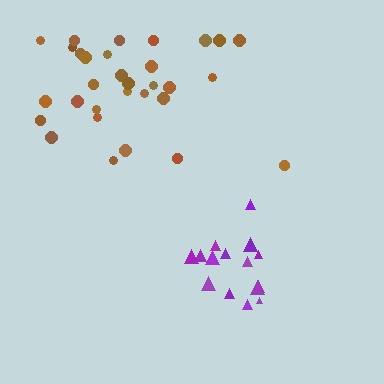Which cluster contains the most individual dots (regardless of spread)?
Brown (32).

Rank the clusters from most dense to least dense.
purple, brown.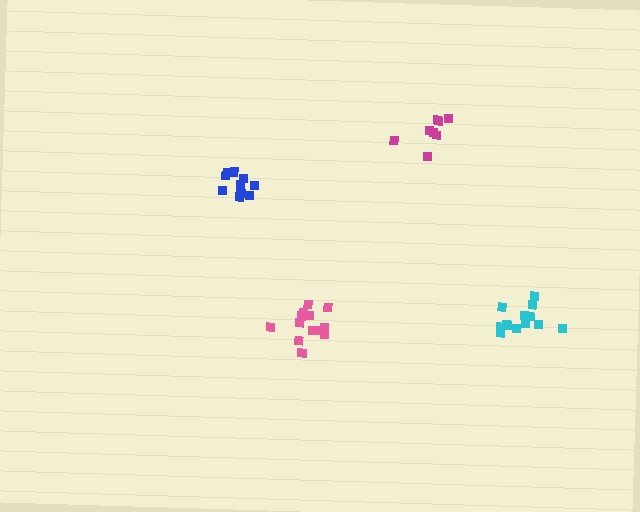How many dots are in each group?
Group 1: 10 dots, Group 2: 13 dots, Group 3: 13 dots, Group 4: 8 dots (44 total).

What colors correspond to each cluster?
The clusters are colored: blue, cyan, pink, magenta.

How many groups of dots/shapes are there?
There are 4 groups.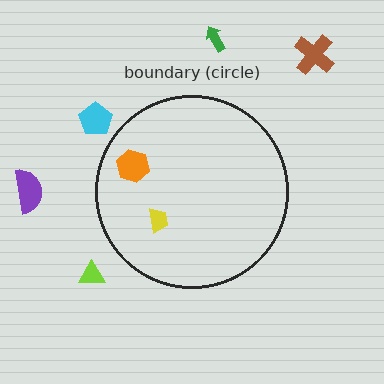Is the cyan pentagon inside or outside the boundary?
Outside.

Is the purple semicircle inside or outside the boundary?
Outside.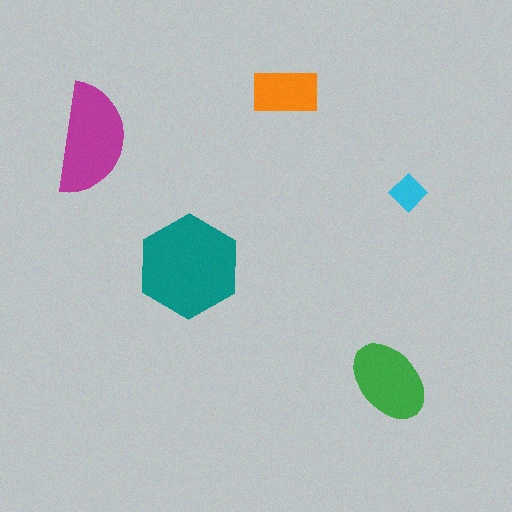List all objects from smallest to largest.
The cyan diamond, the orange rectangle, the green ellipse, the magenta semicircle, the teal hexagon.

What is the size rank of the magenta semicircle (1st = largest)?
2nd.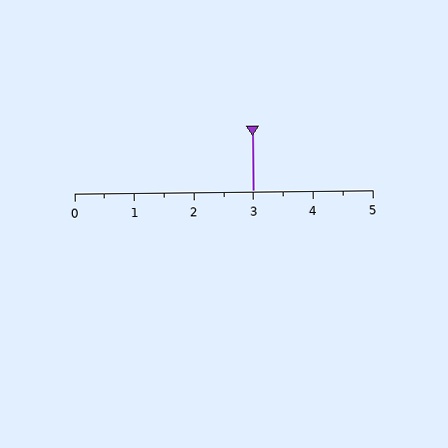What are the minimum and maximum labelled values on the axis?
The axis runs from 0 to 5.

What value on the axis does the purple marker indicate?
The marker indicates approximately 3.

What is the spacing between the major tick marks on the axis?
The major ticks are spaced 1 apart.